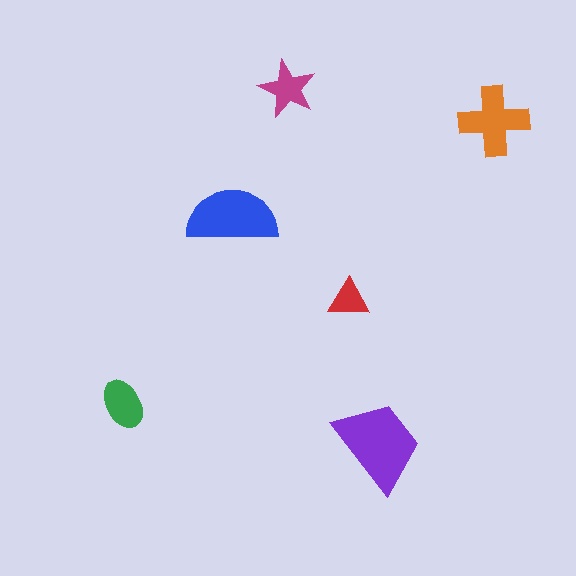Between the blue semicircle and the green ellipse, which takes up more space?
The blue semicircle.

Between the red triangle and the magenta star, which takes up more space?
The magenta star.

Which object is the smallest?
The red triangle.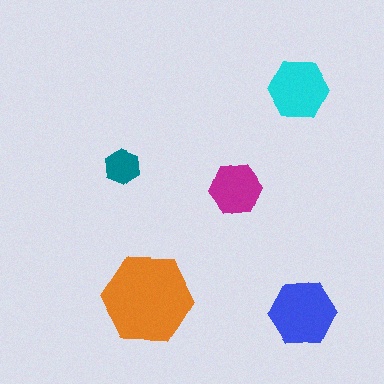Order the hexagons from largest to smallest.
the orange one, the blue one, the cyan one, the magenta one, the teal one.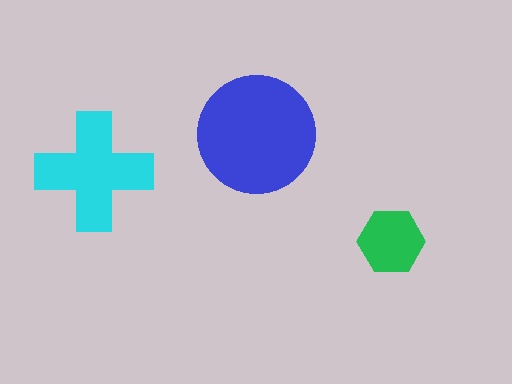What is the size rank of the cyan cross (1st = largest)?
2nd.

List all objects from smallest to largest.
The green hexagon, the cyan cross, the blue circle.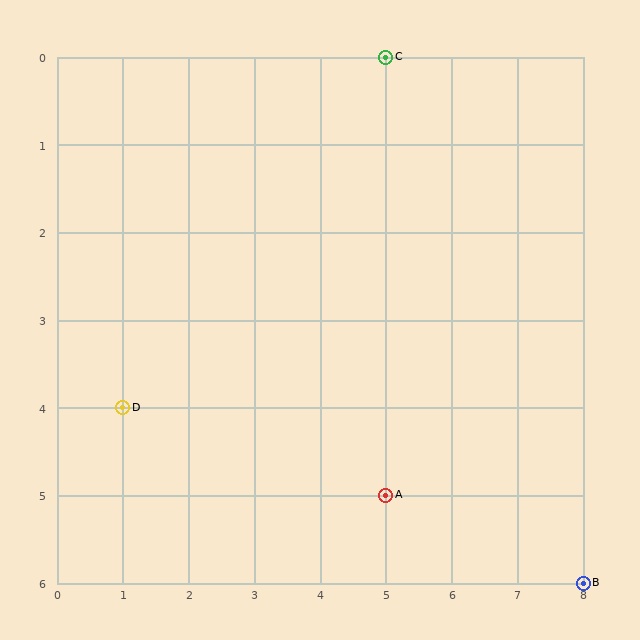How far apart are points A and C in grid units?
Points A and C are 5 rows apart.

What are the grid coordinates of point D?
Point D is at grid coordinates (1, 4).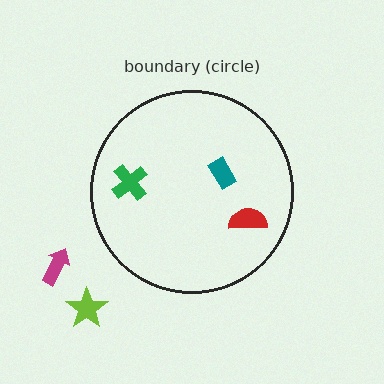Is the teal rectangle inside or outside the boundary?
Inside.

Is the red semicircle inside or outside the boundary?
Inside.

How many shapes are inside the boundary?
3 inside, 2 outside.